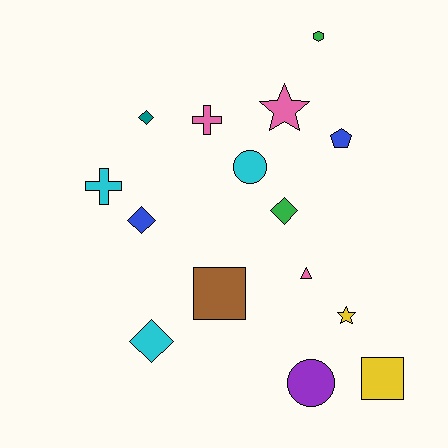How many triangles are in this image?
There is 1 triangle.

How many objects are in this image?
There are 15 objects.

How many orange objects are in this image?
There are no orange objects.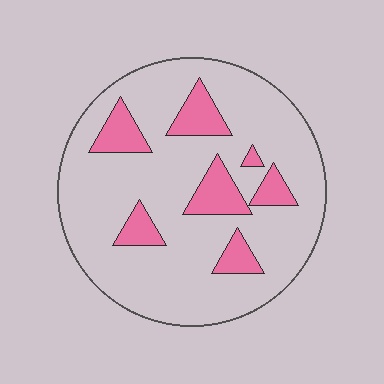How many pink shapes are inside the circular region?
7.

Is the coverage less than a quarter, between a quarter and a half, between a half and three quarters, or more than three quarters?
Less than a quarter.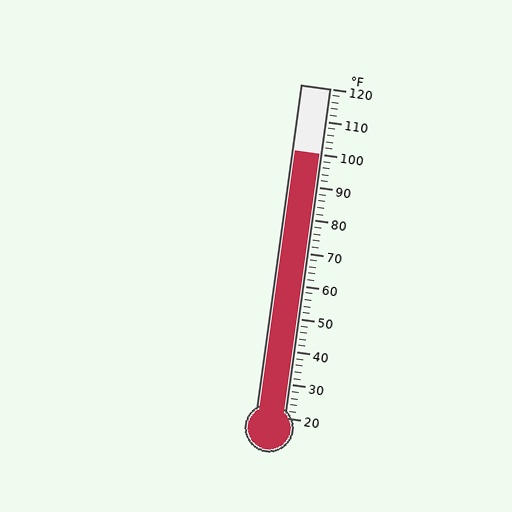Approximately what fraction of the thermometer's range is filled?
The thermometer is filled to approximately 80% of its range.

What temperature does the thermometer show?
The thermometer shows approximately 100°F.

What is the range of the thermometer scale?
The thermometer scale ranges from 20°F to 120°F.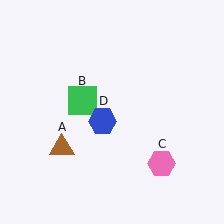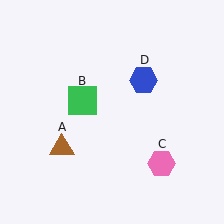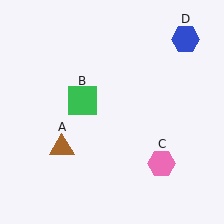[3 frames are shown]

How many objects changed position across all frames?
1 object changed position: blue hexagon (object D).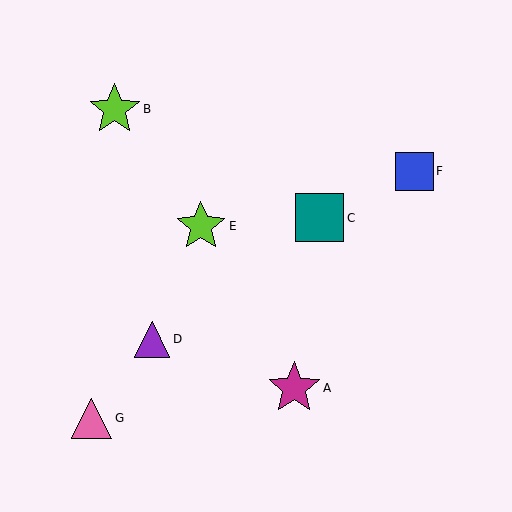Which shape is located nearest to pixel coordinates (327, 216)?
The teal square (labeled C) at (320, 218) is nearest to that location.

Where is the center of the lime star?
The center of the lime star is at (115, 109).